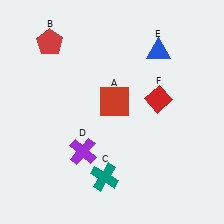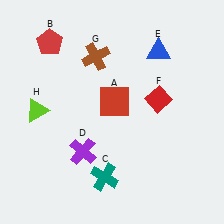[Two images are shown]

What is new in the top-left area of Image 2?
A brown cross (G) was added in the top-left area of Image 2.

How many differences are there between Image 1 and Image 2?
There are 2 differences between the two images.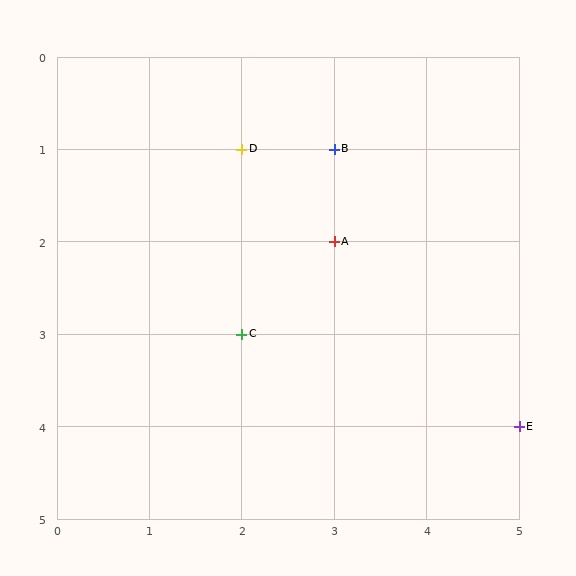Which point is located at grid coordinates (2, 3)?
Point C is at (2, 3).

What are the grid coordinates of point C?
Point C is at grid coordinates (2, 3).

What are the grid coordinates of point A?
Point A is at grid coordinates (3, 2).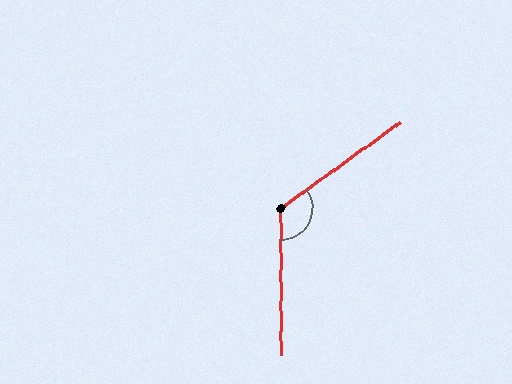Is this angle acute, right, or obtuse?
It is obtuse.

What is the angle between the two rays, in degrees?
Approximately 125 degrees.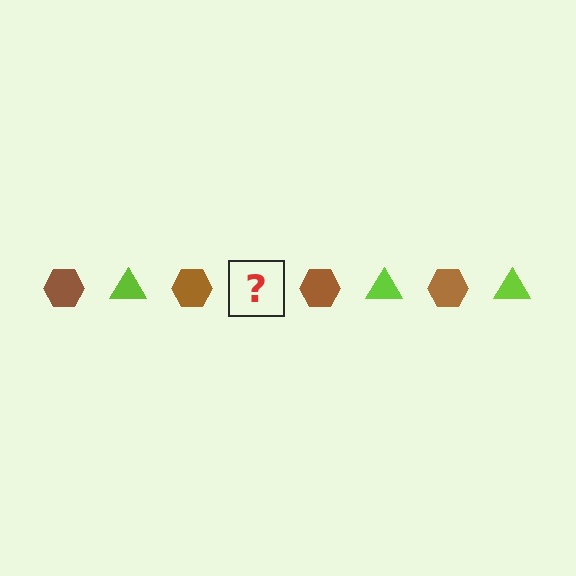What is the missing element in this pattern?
The missing element is a lime triangle.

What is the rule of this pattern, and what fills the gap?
The rule is that the pattern alternates between brown hexagon and lime triangle. The gap should be filled with a lime triangle.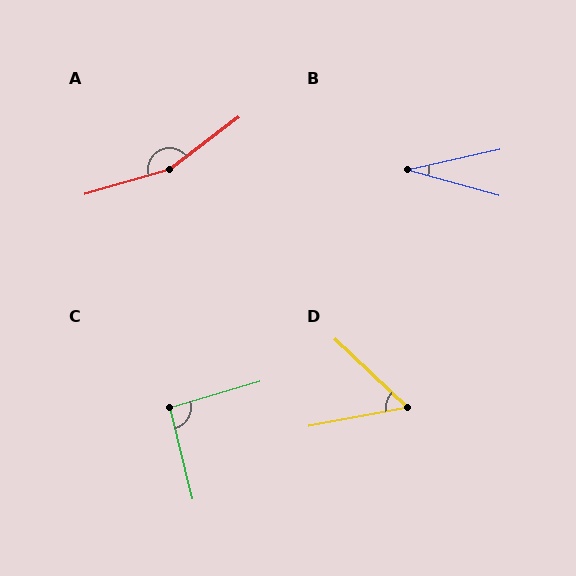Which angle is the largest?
A, at approximately 159 degrees.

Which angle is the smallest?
B, at approximately 28 degrees.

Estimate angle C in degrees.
Approximately 92 degrees.